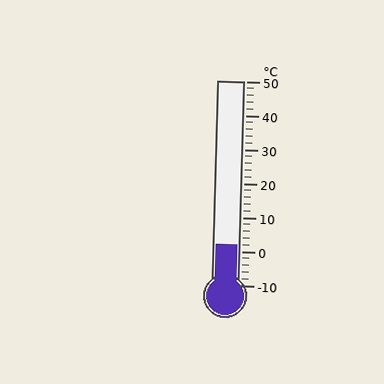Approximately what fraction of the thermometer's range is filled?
The thermometer is filled to approximately 20% of its range.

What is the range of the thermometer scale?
The thermometer scale ranges from -10°C to 50°C.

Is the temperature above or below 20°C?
The temperature is below 20°C.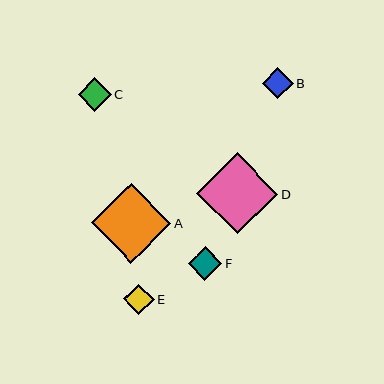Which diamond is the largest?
Diamond D is the largest with a size of approximately 81 pixels.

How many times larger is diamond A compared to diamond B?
Diamond A is approximately 2.6 times the size of diamond B.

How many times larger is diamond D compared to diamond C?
Diamond D is approximately 2.4 times the size of diamond C.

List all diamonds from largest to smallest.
From largest to smallest: D, A, F, C, B, E.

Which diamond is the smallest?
Diamond E is the smallest with a size of approximately 30 pixels.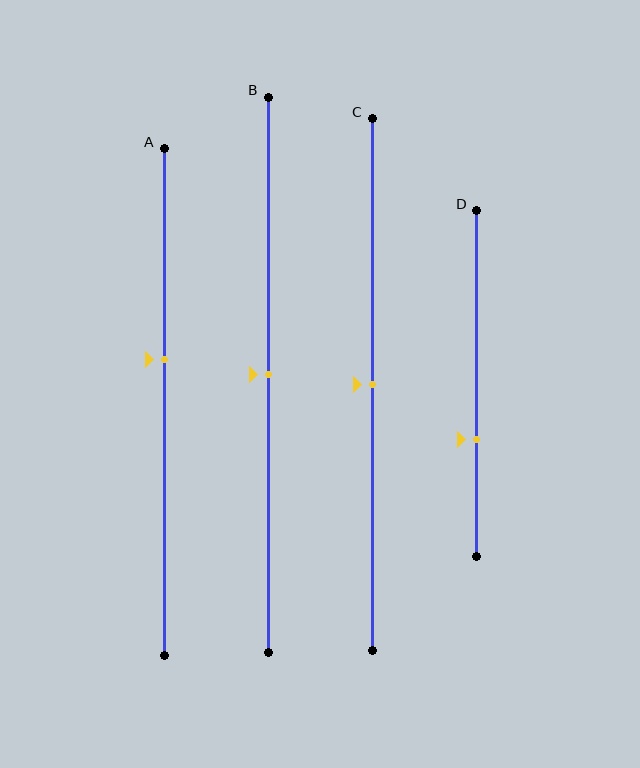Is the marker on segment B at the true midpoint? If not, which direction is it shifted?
Yes, the marker on segment B is at the true midpoint.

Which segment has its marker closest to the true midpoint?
Segment B has its marker closest to the true midpoint.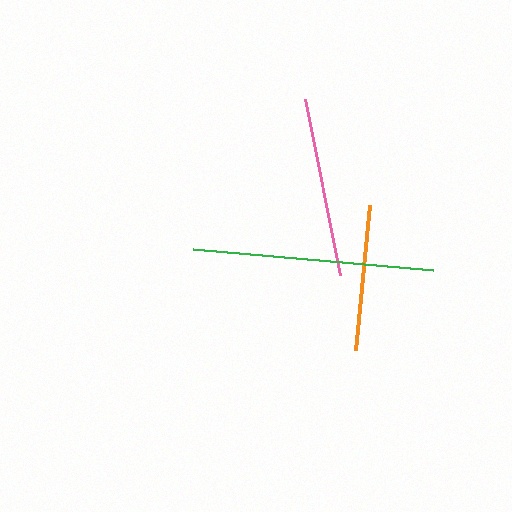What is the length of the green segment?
The green segment is approximately 240 pixels long.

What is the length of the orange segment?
The orange segment is approximately 146 pixels long.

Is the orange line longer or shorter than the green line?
The green line is longer than the orange line.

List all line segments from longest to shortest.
From longest to shortest: green, pink, orange.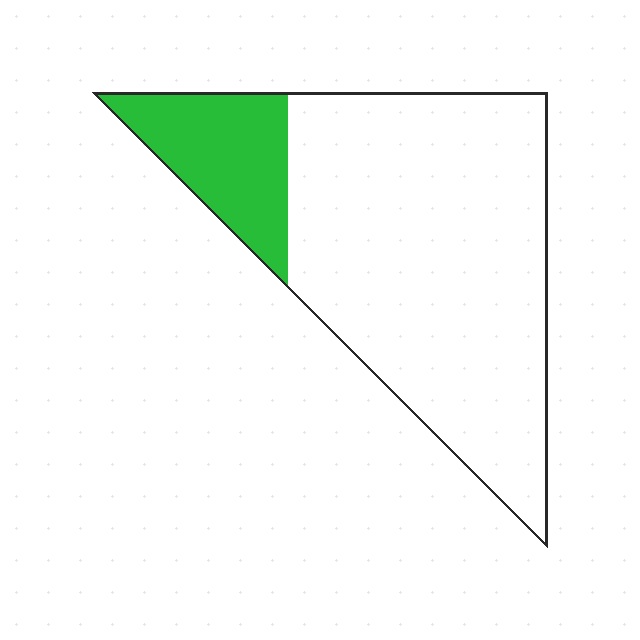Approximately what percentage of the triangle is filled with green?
Approximately 20%.